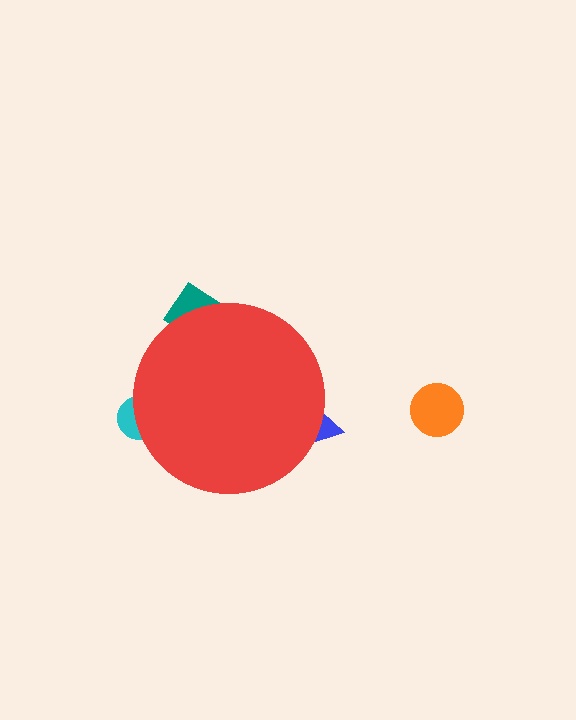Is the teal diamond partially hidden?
Yes, the teal diamond is partially hidden behind the red circle.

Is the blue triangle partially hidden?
Yes, the blue triangle is partially hidden behind the red circle.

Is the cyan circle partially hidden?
Yes, the cyan circle is partially hidden behind the red circle.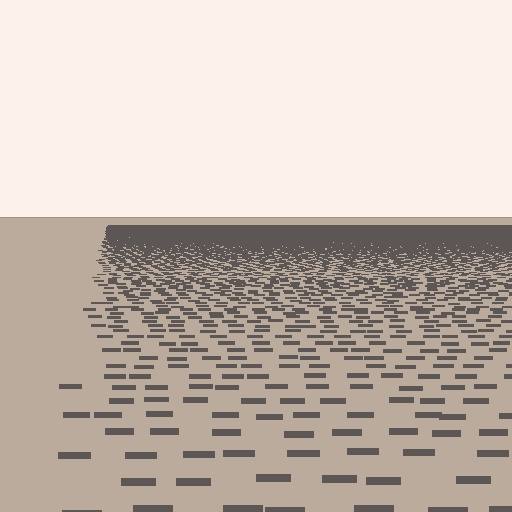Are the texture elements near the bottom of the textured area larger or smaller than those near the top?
Larger. Near the bottom, elements are closer to the viewer and appear at a bigger on-screen size.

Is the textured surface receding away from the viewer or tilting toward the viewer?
The surface is receding away from the viewer. Texture elements get smaller and denser toward the top.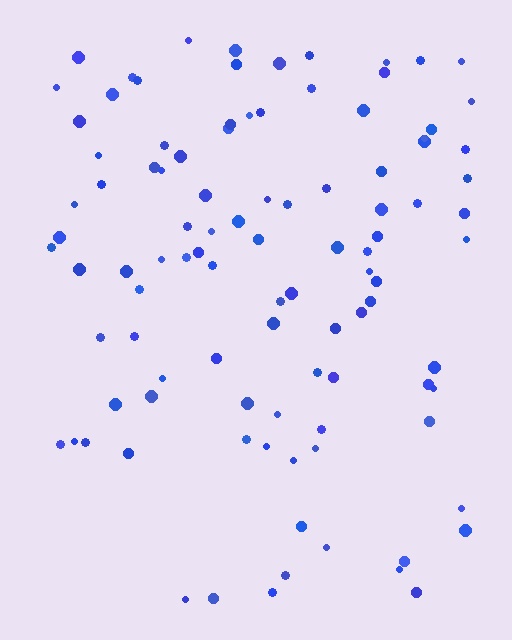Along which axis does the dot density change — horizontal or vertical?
Vertical.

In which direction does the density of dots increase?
From bottom to top, with the top side densest.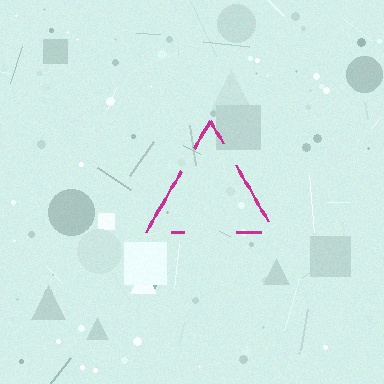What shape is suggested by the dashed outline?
The dashed outline suggests a triangle.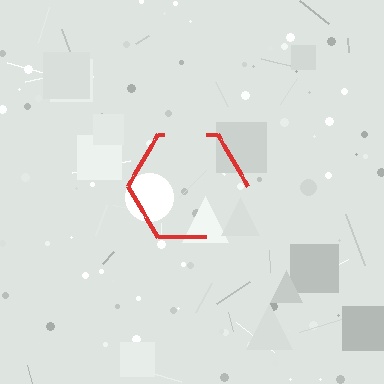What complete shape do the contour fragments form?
The contour fragments form a hexagon.